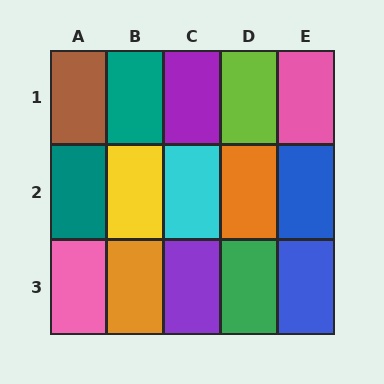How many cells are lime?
1 cell is lime.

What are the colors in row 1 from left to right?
Brown, teal, purple, lime, pink.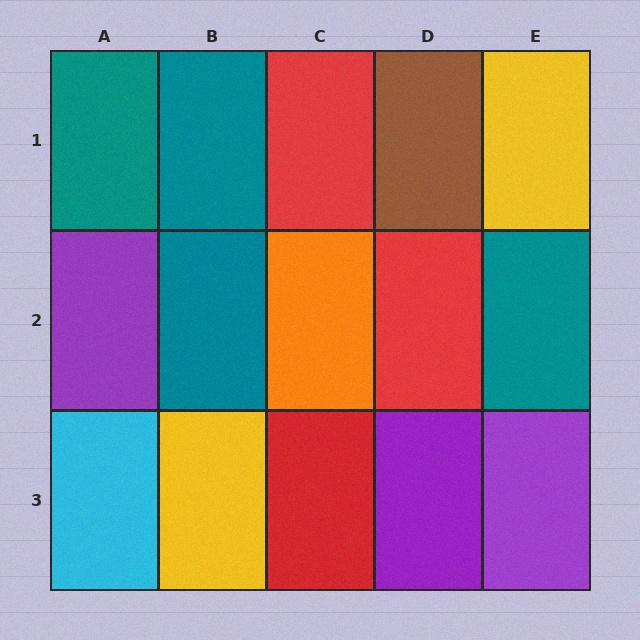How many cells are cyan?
1 cell is cyan.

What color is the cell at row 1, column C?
Red.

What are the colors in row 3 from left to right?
Cyan, yellow, red, purple, purple.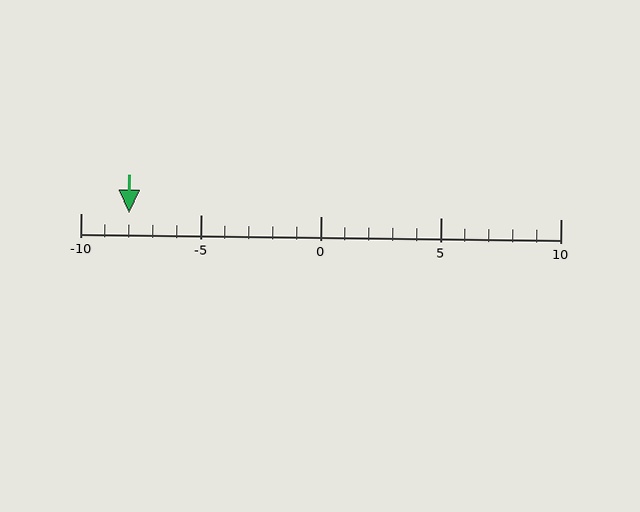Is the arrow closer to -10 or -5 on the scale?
The arrow is closer to -10.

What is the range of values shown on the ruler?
The ruler shows values from -10 to 10.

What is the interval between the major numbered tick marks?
The major tick marks are spaced 5 units apart.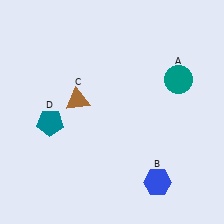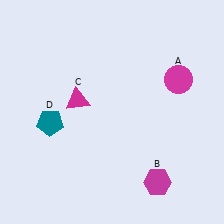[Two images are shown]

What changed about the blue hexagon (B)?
In Image 1, B is blue. In Image 2, it changed to magenta.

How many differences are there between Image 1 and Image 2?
There are 3 differences between the two images.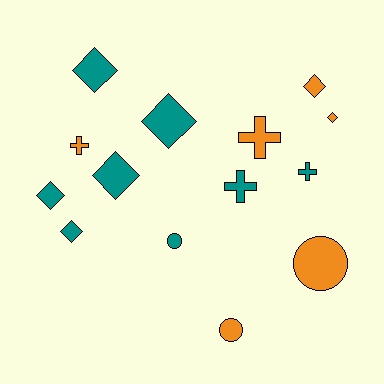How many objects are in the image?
There are 14 objects.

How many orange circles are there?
There are 2 orange circles.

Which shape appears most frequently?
Diamond, with 7 objects.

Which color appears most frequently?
Teal, with 8 objects.